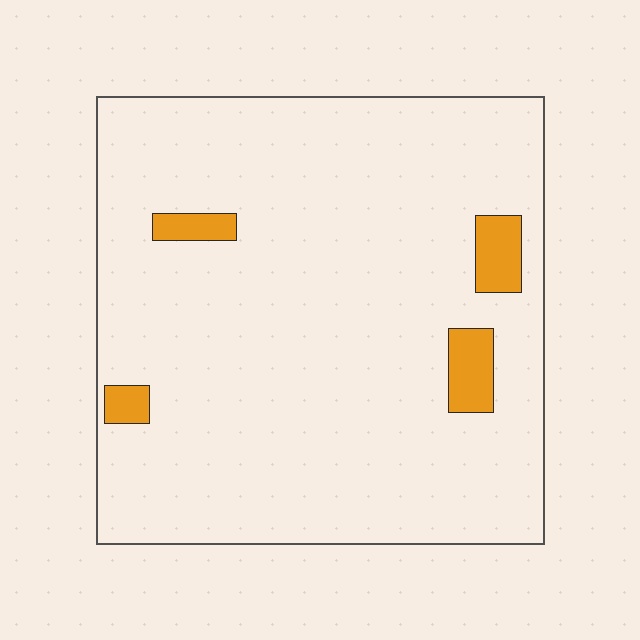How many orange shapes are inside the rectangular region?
4.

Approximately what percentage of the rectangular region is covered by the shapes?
Approximately 5%.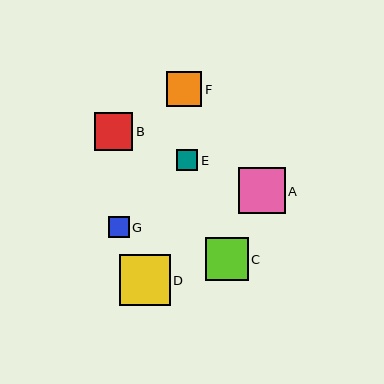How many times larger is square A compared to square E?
Square A is approximately 2.2 times the size of square E.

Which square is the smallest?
Square G is the smallest with a size of approximately 21 pixels.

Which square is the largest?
Square D is the largest with a size of approximately 51 pixels.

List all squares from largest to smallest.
From largest to smallest: D, A, C, B, F, E, G.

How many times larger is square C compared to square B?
Square C is approximately 1.1 times the size of square B.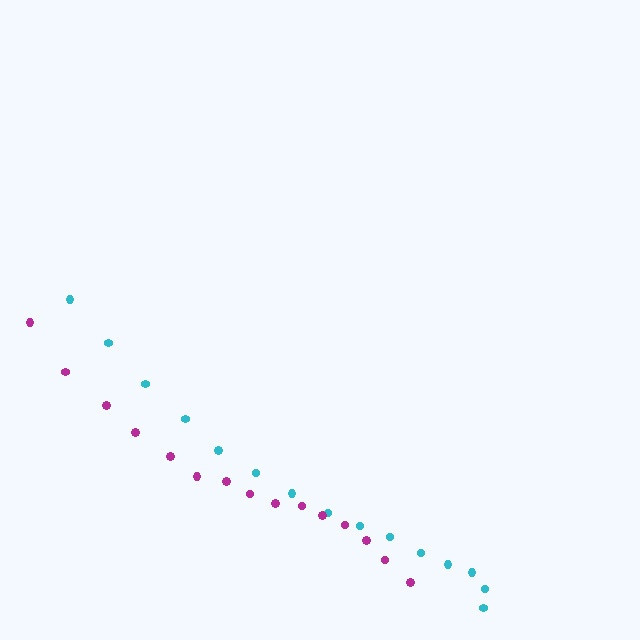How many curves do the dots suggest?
There are 2 distinct paths.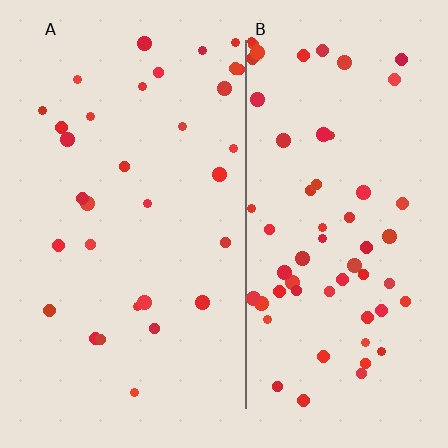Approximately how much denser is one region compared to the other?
Approximately 2.0× — region B over region A.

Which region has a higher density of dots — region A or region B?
B (the right).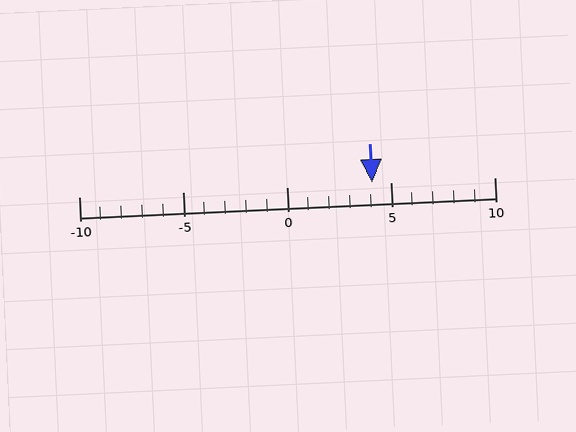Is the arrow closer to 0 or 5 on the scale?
The arrow is closer to 5.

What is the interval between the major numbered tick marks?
The major tick marks are spaced 5 units apart.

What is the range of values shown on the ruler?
The ruler shows values from -10 to 10.